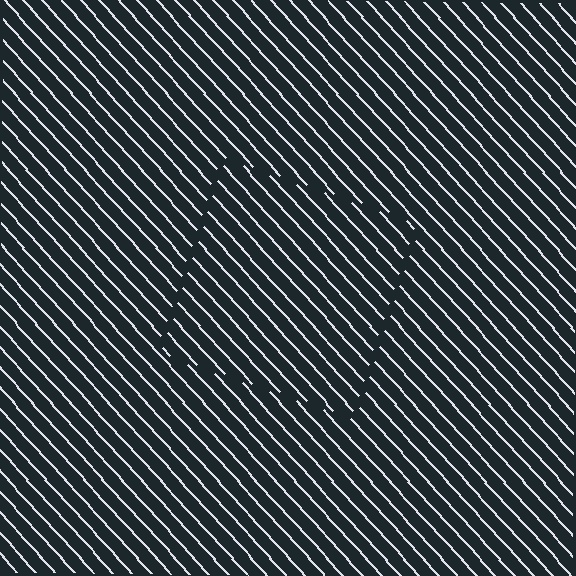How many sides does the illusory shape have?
4 sides — the line-ends trace a square.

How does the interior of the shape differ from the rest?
The interior of the shape contains the same grating, shifted by half a period — the contour is defined by the phase discontinuity where line-ends from the inner and outer gratings abut.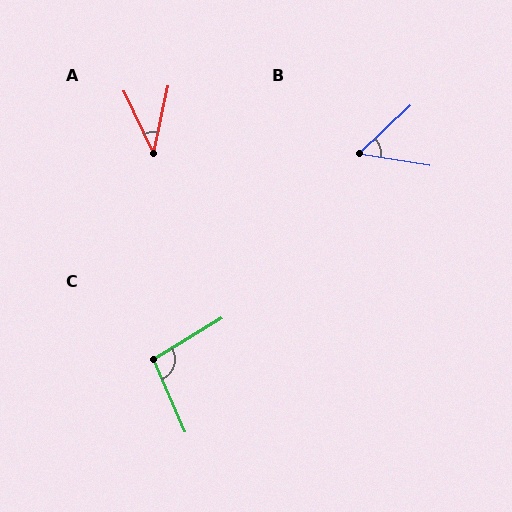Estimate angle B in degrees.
Approximately 53 degrees.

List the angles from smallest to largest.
A (37°), B (53°), C (98°).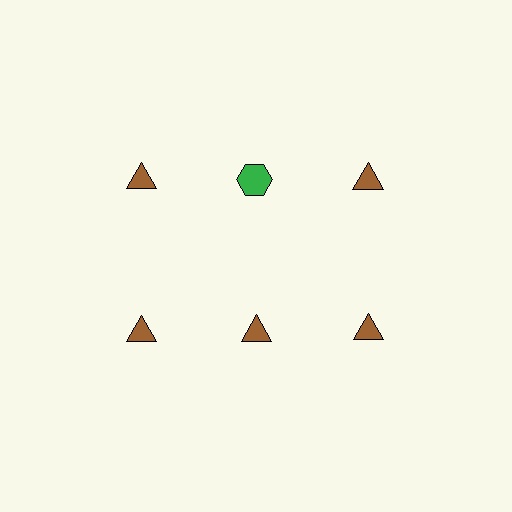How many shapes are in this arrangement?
There are 6 shapes arranged in a grid pattern.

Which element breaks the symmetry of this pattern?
The green hexagon in the top row, second from left column breaks the symmetry. All other shapes are brown triangles.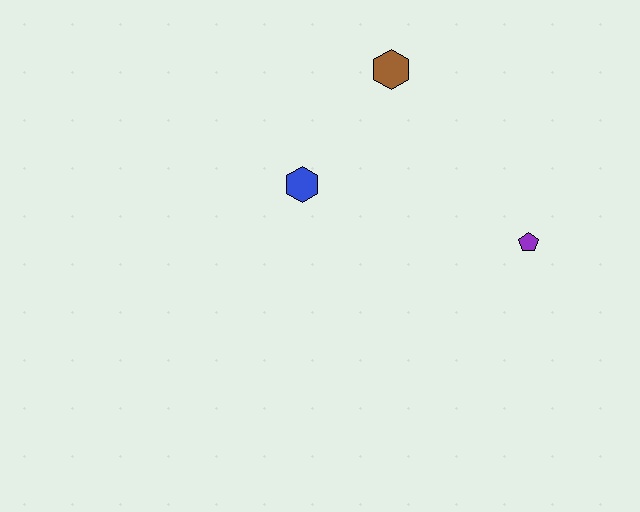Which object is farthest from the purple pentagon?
The blue hexagon is farthest from the purple pentagon.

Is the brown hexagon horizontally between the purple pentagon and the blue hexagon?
Yes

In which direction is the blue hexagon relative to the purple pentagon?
The blue hexagon is to the left of the purple pentagon.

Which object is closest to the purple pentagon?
The brown hexagon is closest to the purple pentagon.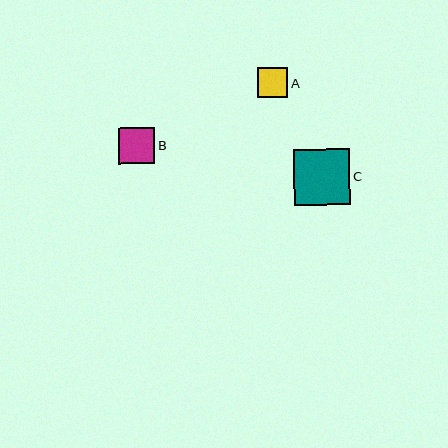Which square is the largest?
Square C is the largest with a size of approximately 57 pixels.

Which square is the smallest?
Square A is the smallest with a size of approximately 30 pixels.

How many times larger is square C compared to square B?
Square C is approximately 1.5 times the size of square B.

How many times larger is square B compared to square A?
Square B is approximately 1.2 times the size of square A.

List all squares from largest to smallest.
From largest to smallest: C, B, A.